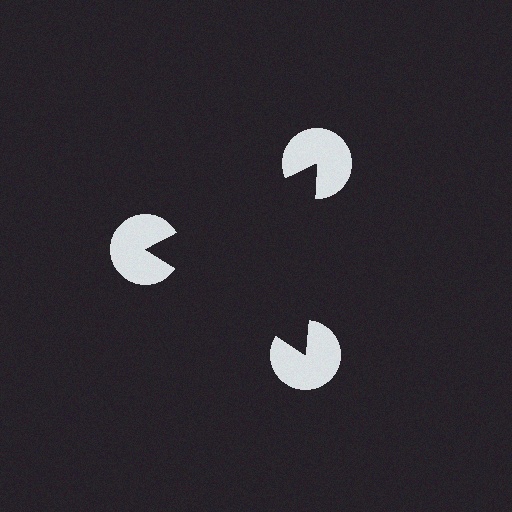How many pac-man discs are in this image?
There are 3 — one at each vertex of the illusory triangle.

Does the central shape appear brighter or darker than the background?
It typically appears slightly darker than the background, even though no actual brightness change is drawn.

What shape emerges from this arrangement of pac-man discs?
An illusory triangle — its edges are inferred from the aligned wedge cuts in the pac-man discs, not physically drawn.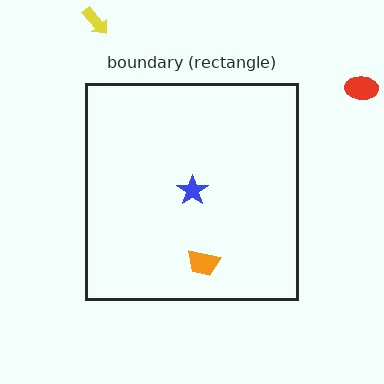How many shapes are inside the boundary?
2 inside, 2 outside.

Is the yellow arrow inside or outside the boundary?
Outside.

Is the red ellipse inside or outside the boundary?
Outside.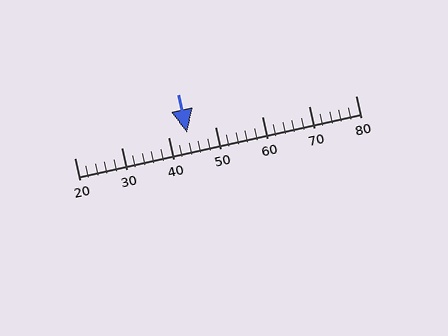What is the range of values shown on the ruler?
The ruler shows values from 20 to 80.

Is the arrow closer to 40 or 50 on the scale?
The arrow is closer to 40.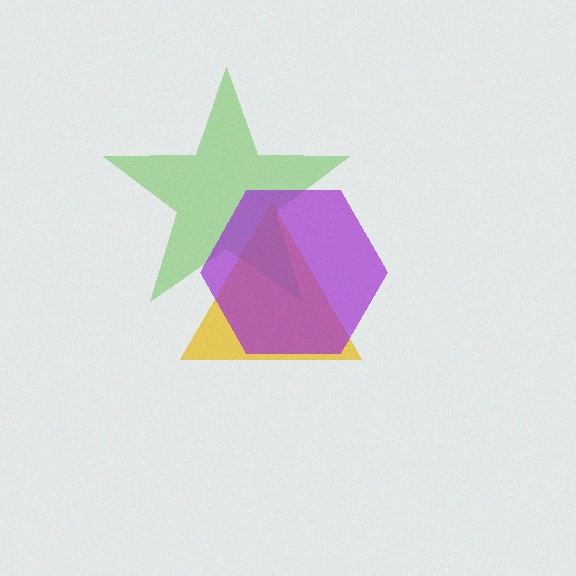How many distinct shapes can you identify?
There are 3 distinct shapes: a yellow triangle, a lime star, a purple hexagon.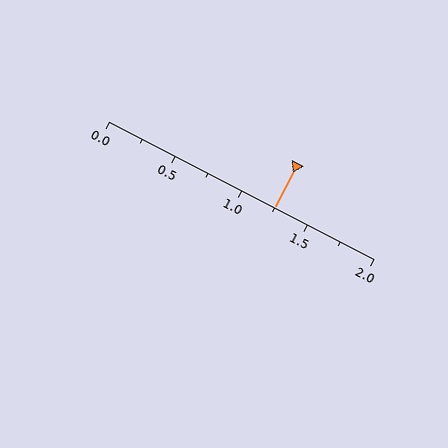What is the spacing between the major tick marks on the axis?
The major ticks are spaced 0.5 apart.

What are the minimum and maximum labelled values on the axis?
The axis runs from 0.0 to 2.0.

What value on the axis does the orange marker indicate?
The marker indicates approximately 1.25.